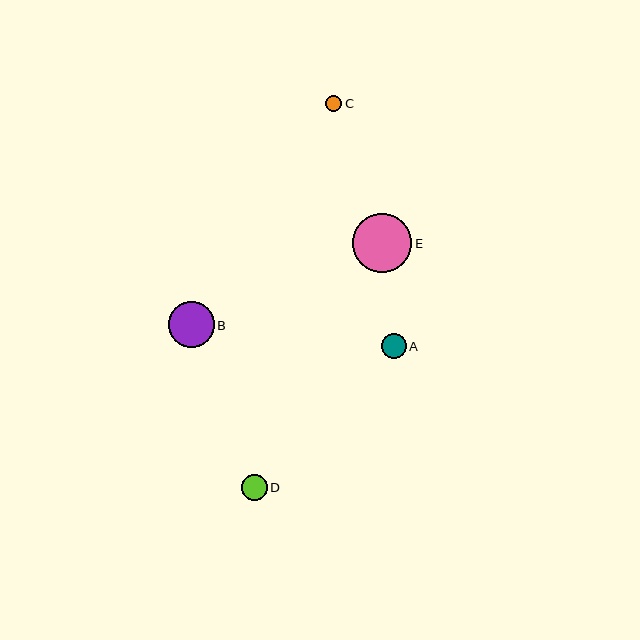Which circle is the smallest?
Circle C is the smallest with a size of approximately 16 pixels.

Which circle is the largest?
Circle E is the largest with a size of approximately 59 pixels.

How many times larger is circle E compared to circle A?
Circle E is approximately 2.3 times the size of circle A.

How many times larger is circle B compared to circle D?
Circle B is approximately 1.8 times the size of circle D.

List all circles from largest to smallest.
From largest to smallest: E, B, D, A, C.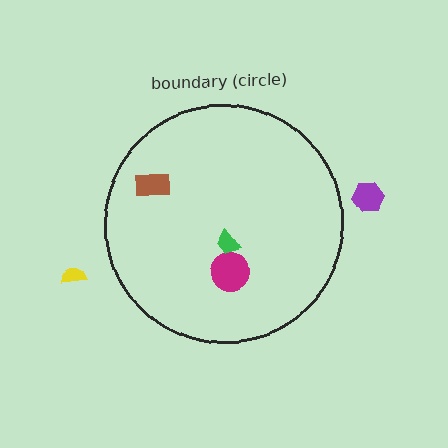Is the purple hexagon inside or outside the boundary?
Outside.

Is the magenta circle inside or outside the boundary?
Inside.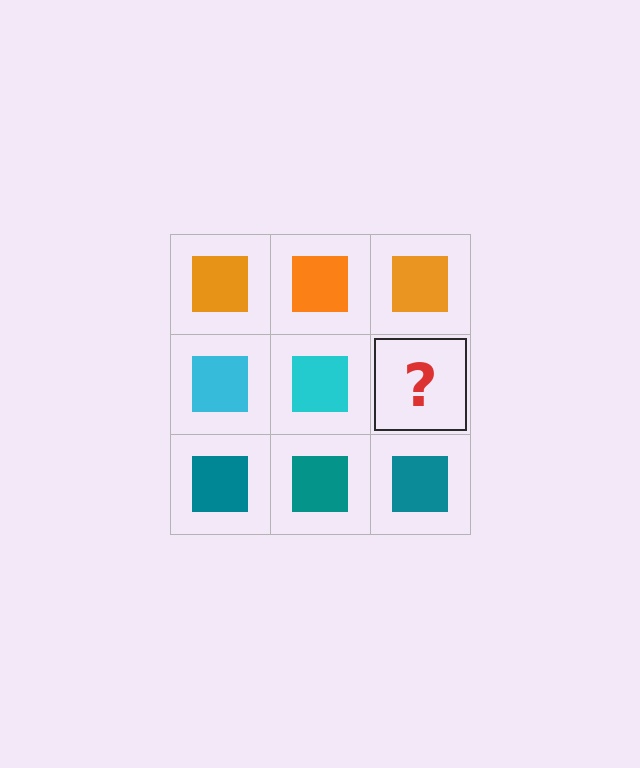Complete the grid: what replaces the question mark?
The question mark should be replaced with a cyan square.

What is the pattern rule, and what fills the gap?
The rule is that each row has a consistent color. The gap should be filled with a cyan square.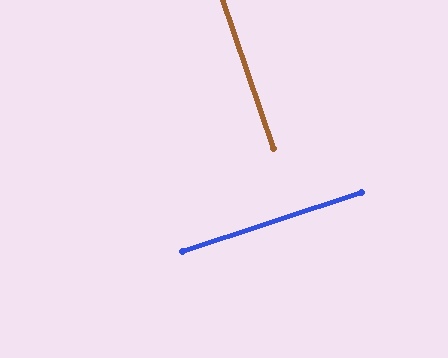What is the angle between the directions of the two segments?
Approximately 89 degrees.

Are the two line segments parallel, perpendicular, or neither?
Perpendicular — they meet at approximately 89°.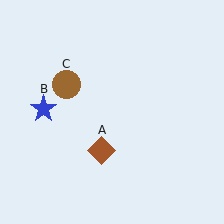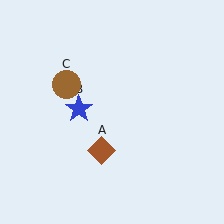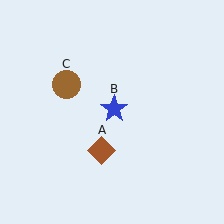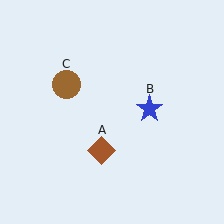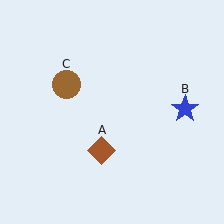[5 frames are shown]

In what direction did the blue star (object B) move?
The blue star (object B) moved right.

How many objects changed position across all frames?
1 object changed position: blue star (object B).